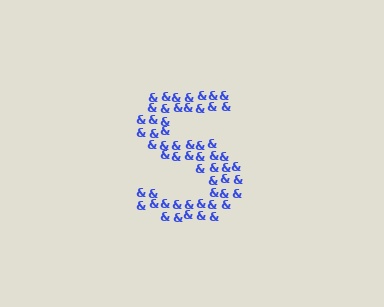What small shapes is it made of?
It is made of small ampersands.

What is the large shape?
The large shape is the letter S.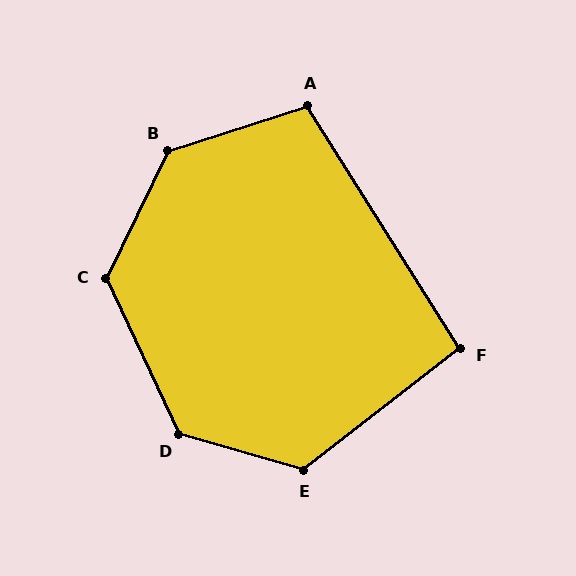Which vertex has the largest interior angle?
B, at approximately 133 degrees.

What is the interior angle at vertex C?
Approximately 129 degrees (obtuse).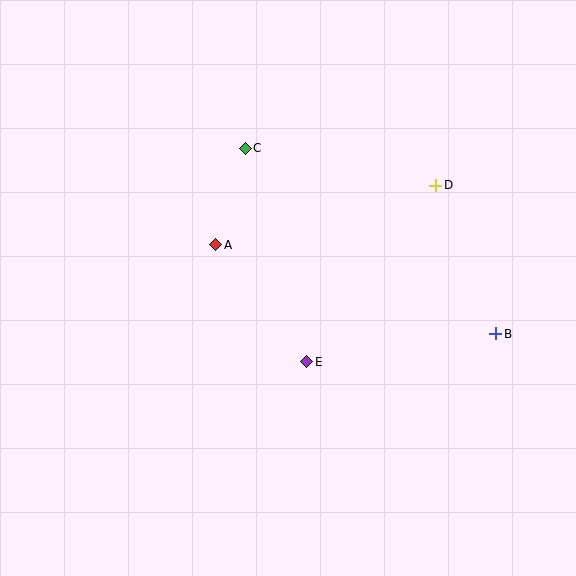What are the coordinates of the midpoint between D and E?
The midpoint between D and E is at (371, 273).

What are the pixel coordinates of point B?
Point B is at (496, 334).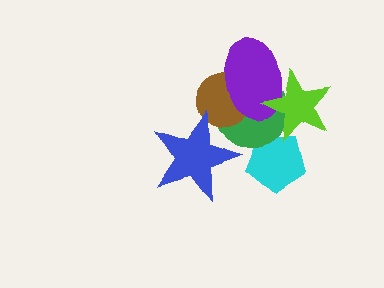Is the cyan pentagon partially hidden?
Yes, it is partially covered by another shape.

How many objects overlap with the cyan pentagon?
2 objects overlap with the cyan pentagon.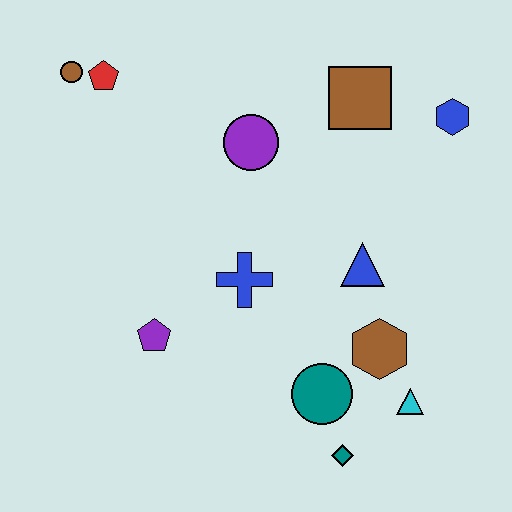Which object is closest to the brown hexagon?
The cyan triangle is closest to the brown hexagon.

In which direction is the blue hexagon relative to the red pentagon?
The blue hexagon is to the right of the red pentagon.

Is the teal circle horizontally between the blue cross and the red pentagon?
No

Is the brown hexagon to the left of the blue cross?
No